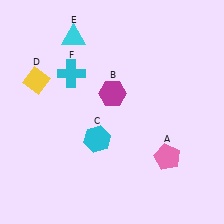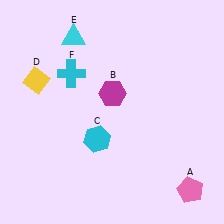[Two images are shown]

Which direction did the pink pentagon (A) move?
The pink pentagon (A) moved down.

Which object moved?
The pink pentagon (A) moved down.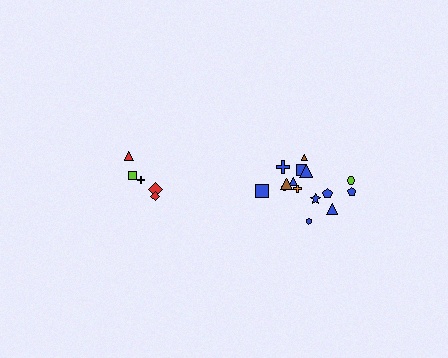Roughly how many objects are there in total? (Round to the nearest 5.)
Roughly 20 objects in total.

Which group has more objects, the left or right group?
The right group.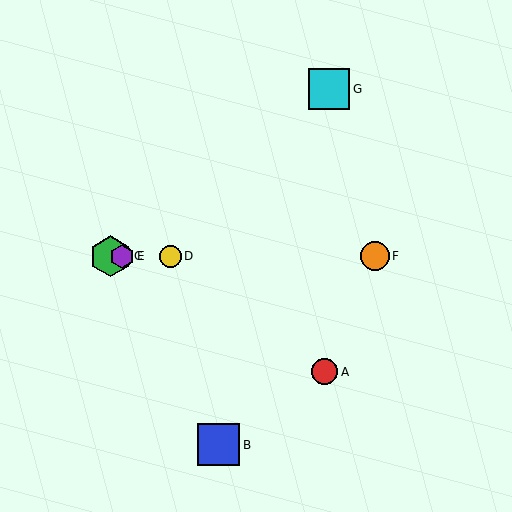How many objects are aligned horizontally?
4 objects (C, D, E, F) are aligned horizontally.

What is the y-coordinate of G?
Object G is at y≈89.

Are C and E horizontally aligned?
Yes, both are at y≈256.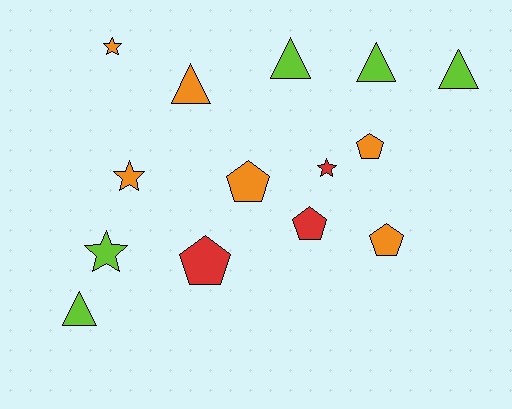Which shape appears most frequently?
Triangle, with 5 objects.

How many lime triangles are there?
There are 4 lime triangles.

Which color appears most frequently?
Orange, with 6 objects.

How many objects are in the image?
There are 14 objects.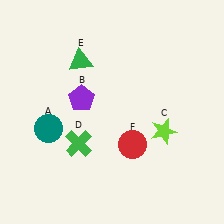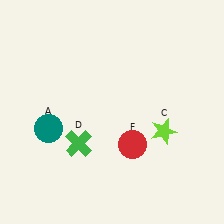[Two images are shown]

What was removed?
The green triangle (E), the purple pentagon (B) were removed in Image 2.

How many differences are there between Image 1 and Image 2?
There are 2 differences between the two images.